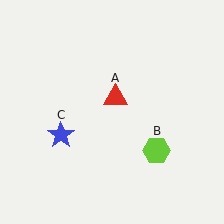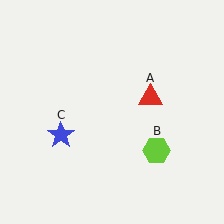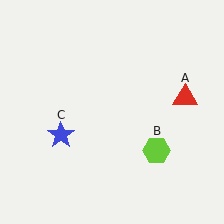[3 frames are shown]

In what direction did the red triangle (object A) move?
The red triangle (object A) moved right.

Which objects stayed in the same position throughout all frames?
Lime hexagon (object B) and blue star (object C) remained stationary.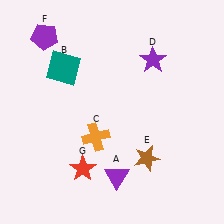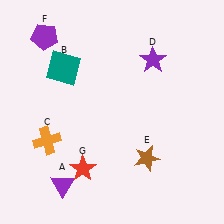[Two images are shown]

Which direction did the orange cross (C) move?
The orange cross (C) moved left.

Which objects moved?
The objects that moved are: the purple triangle (A), the orange cross (C).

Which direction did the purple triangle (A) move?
The purple triangle (A) moved left.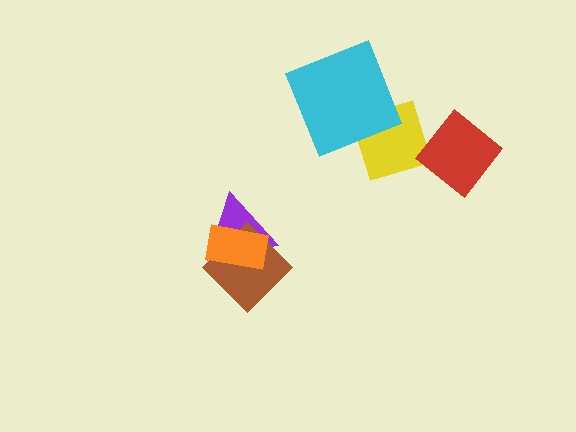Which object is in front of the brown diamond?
The orange rectangle is in front of the brown diamond.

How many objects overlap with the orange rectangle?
2 objects overlap with the orange rectangle.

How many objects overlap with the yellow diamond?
2 objects overlap with the yellow diamond.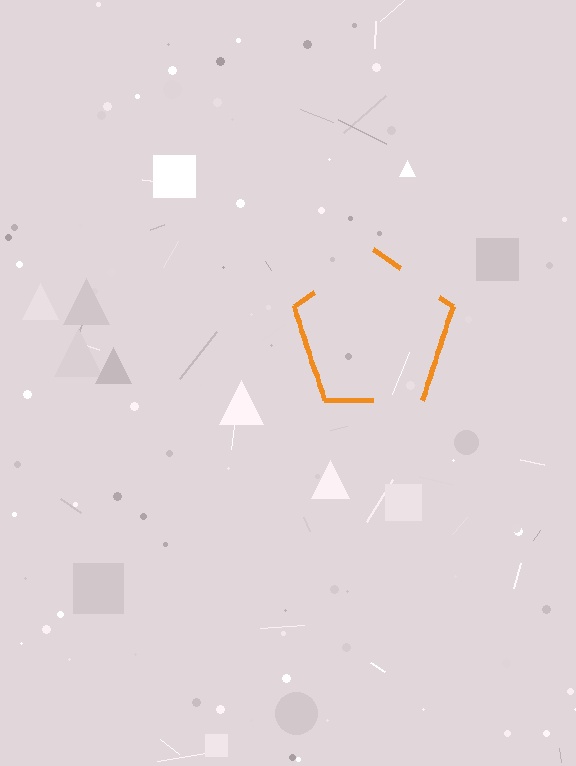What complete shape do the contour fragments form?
The contour fragments form a pentagon.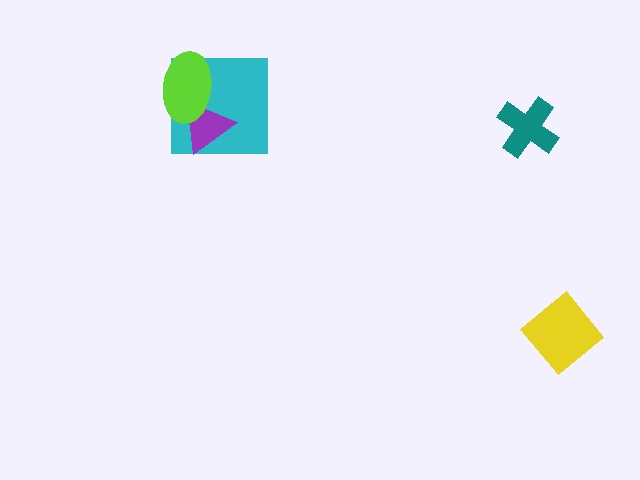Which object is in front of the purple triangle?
The lime ellipse is in front of the purple triangle.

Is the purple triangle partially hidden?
Yes, it is partially covered by another shape.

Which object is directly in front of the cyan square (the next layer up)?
The purple triangle is directly in front of the cyan square.